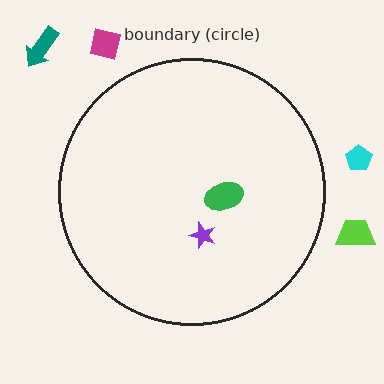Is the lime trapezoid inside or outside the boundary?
Outside.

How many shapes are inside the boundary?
2 inside, 4 outside.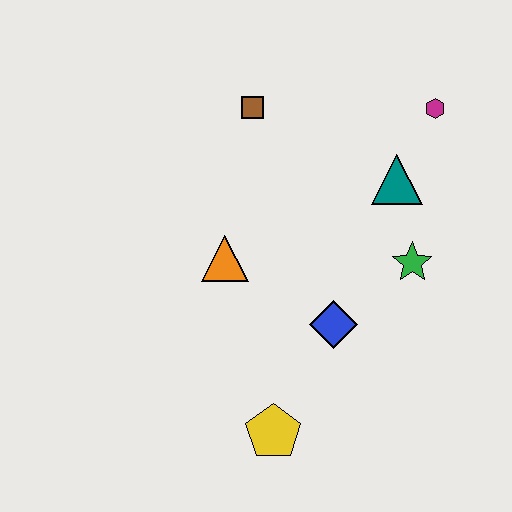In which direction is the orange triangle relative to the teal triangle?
The orange triangle is to the left of the teal triangle.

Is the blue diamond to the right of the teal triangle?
No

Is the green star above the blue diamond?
Yes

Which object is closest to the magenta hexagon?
The teal triangle is closest to the magenta hexagon.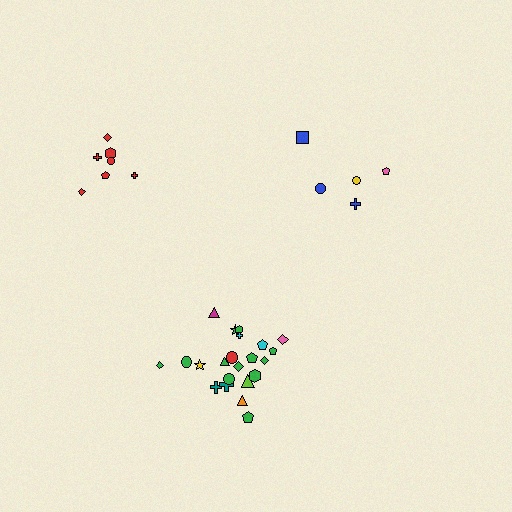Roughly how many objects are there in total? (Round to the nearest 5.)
Roughly 35 objects in total.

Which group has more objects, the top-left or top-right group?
The top-left group.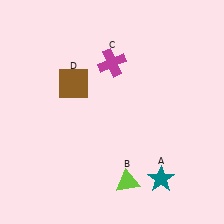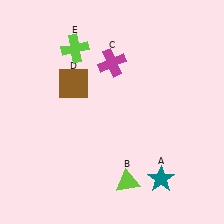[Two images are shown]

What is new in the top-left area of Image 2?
A lime cross (E) was added in the top-left area of Image 2.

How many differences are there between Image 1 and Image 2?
There is 1 difference between the two images.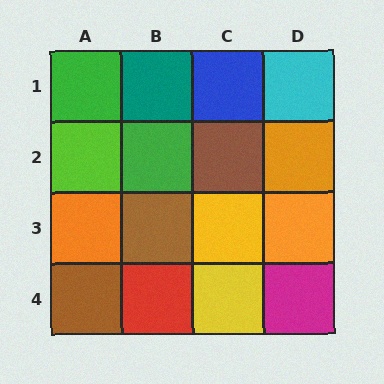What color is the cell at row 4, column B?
Red.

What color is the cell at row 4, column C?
Yellow.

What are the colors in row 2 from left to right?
Lime, green, brown, orange.